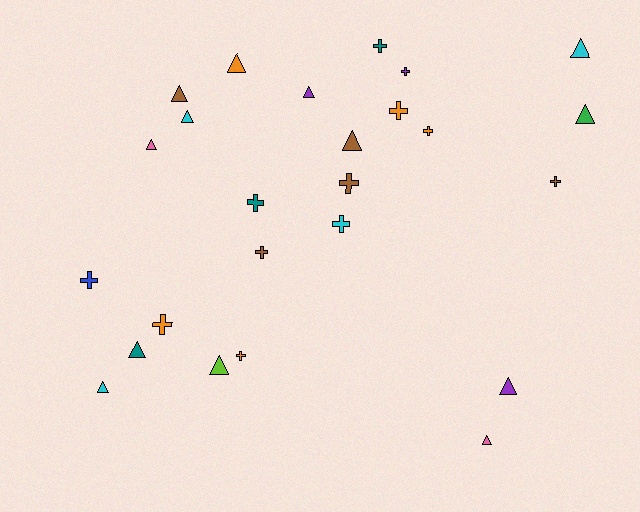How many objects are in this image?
There are 25 objects.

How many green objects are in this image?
There is 1 green object.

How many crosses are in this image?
There are 12 crosses.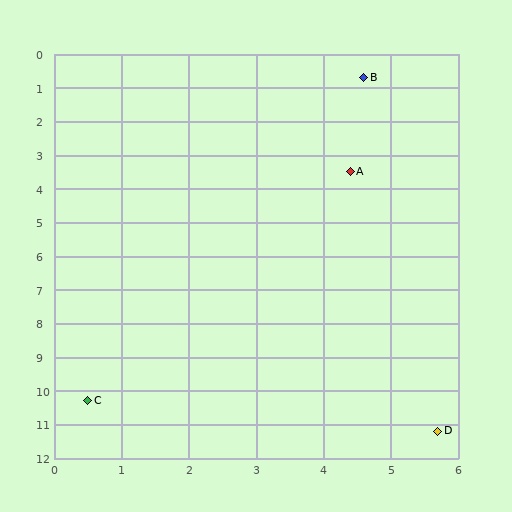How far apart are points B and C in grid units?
Points B and C are about 10.4 grid units apart.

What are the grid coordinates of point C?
Point C is at approximately (0.5, 10.3).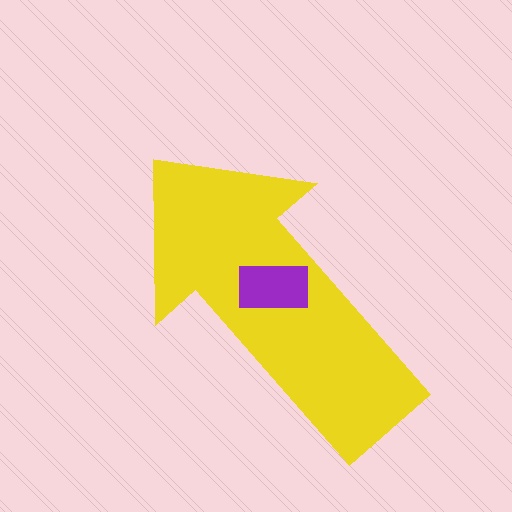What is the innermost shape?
The purple rectangle.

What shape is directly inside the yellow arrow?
The purple rectangle.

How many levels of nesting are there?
2.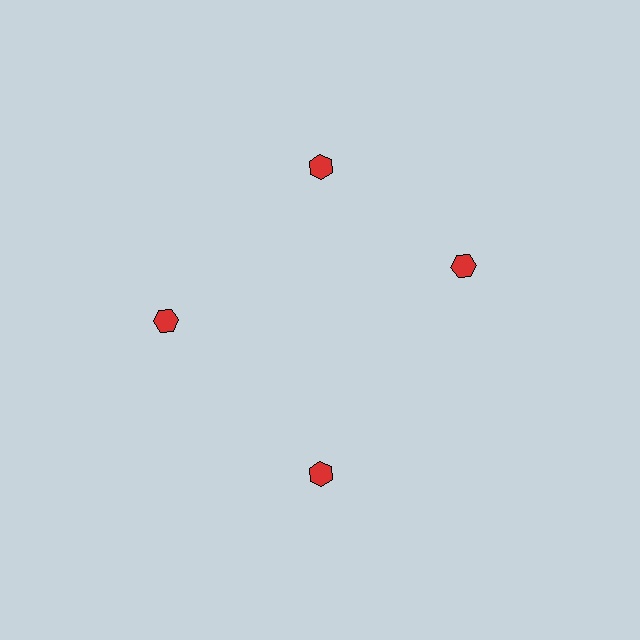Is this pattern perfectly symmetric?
No. The 4 red hexagons are arranged in a ring, but one element near the 3 o'clock position is rotated out of alignment along the ring, breaking the 4-fold rotational symmetry.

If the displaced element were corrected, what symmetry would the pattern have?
It would have 4-fold rotational symmetry — the pattern would map onto itself every 90 degrees.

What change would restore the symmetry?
The symmetry would be restored by rotating it back into even spacing with its neighbors so that all 4 hexagons sit at equal angles and equal distance from the center.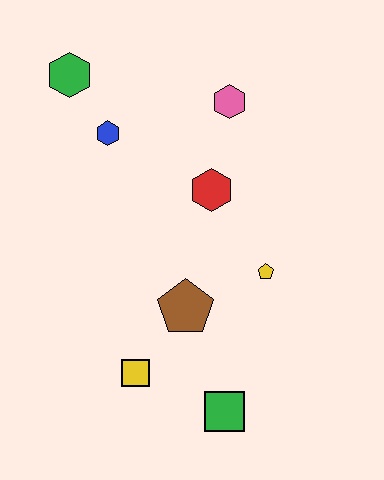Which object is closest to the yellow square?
The brown pentagon is closest to the yellow square.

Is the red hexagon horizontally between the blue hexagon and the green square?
Yes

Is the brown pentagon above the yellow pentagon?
No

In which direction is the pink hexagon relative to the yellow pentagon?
The pink hexagon is above the yellow pentagon.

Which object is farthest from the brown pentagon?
The green hexagon is farthest from the brown pentagon.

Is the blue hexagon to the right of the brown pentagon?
No